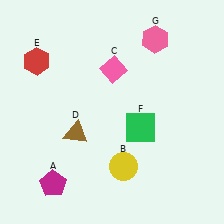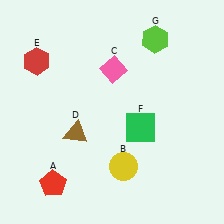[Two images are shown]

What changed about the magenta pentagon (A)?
In Image 1, A is magenta. In Image 2, it changed to red.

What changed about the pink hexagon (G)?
In Image 1, G is pink. In Image 2, it changed to lime.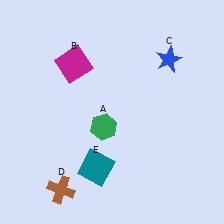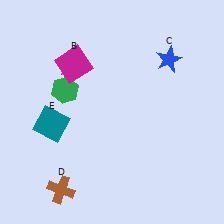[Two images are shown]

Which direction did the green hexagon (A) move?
The green hexagon (A) moved left.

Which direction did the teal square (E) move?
The teal square (E) moved left.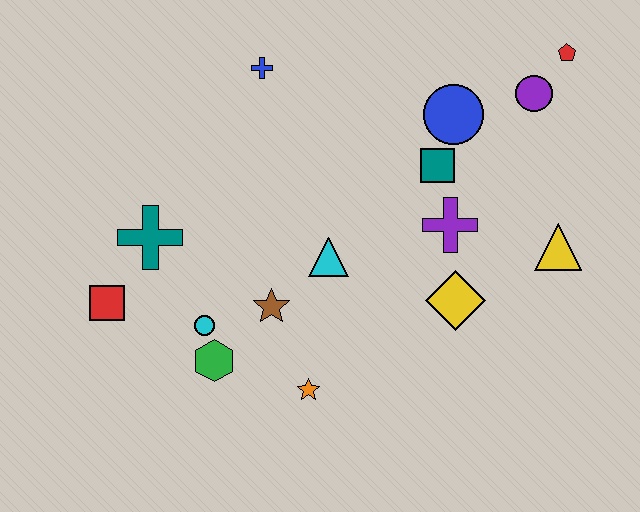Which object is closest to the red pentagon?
The purple circle is closest to the red pentagon.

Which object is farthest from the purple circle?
The red square is farthest from the purple circle.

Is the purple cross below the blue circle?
Yes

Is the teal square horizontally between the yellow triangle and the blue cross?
Yes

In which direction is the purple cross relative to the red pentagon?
The purple cross is below the red pentagon.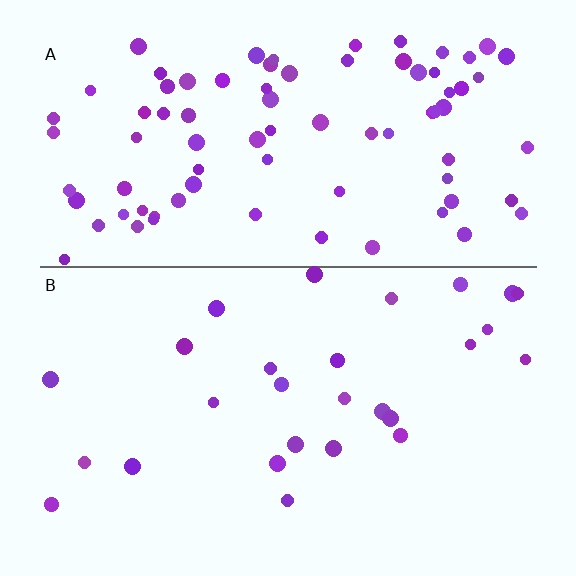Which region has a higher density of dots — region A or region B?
A (the top).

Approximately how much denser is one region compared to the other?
Approximately 3.0× — region A over region B.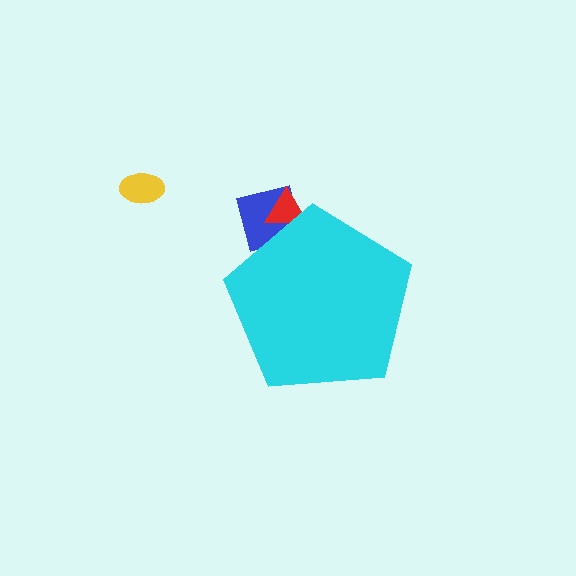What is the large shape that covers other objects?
A cyan pentagon.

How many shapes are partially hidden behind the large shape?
2 shapes are partially hidden.